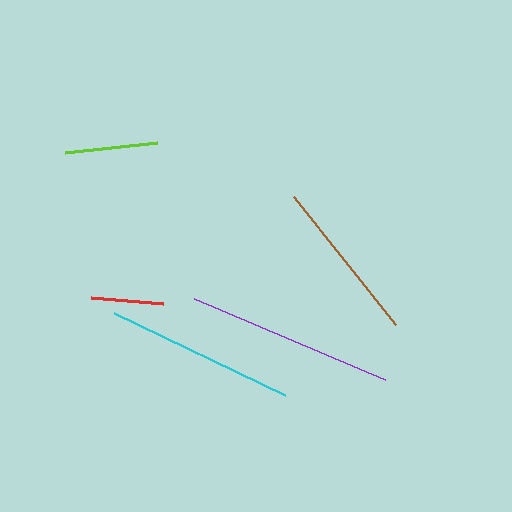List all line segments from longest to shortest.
From longest to shortest: purple, cyan, brown, lime, red.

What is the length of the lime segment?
The lime segment is approximately 93 pixels long.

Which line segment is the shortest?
The red line is the shortest at approximately 72 pixels.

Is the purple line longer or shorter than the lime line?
The purple line is longer than the lime line.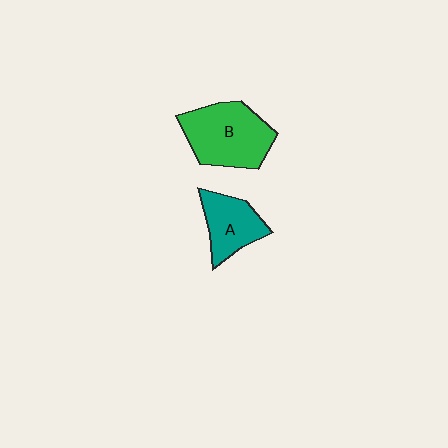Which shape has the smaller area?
Shape A (teal).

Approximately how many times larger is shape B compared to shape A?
Approximately 1.6 times.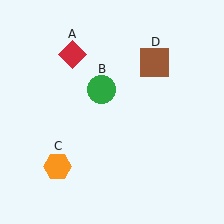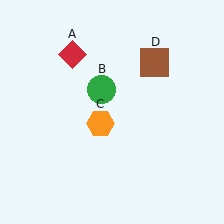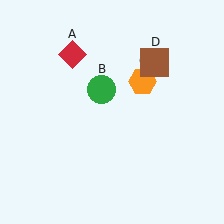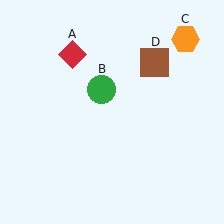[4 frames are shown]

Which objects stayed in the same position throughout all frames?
Red diamond (object A) and green circle (object B) and brown square (object D) remained stationary.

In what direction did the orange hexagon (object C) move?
The orange hexagon (object C) moved up and to the right.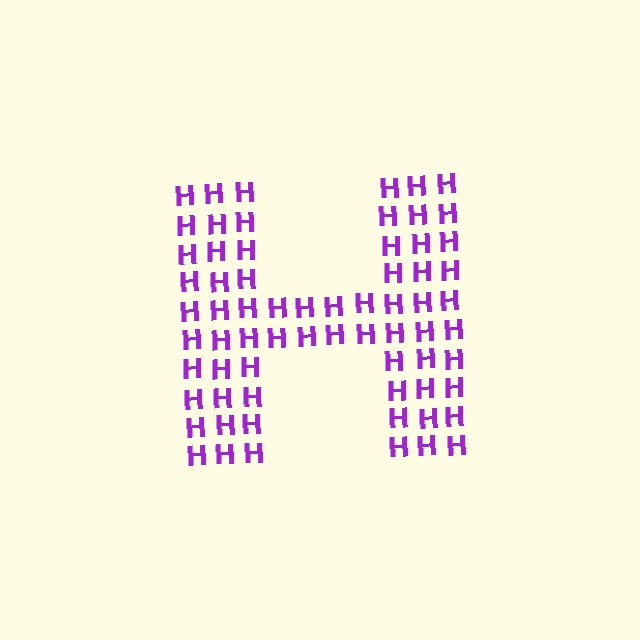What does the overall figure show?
The overall figure shows the letter H.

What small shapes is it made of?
It is made of small letter H's.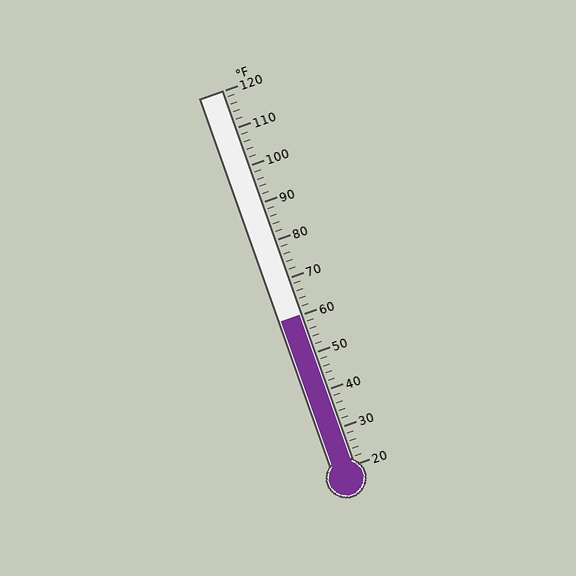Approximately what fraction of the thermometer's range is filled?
The thermometer is filled to approximately 40% of its range.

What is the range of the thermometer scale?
The thermometer scale ranges from 20°F to 120°F.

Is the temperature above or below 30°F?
The temperature is above 30°F.